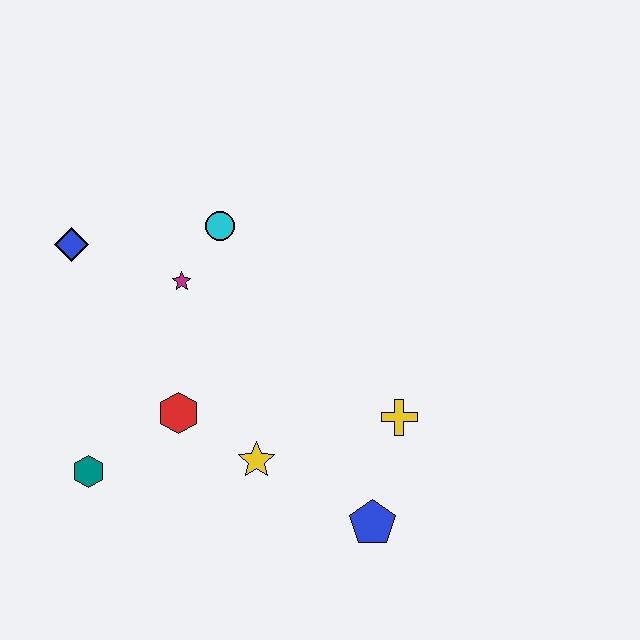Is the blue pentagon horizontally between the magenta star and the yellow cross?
Yes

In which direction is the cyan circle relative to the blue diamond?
The cyan circle is to the right of the blue diamond.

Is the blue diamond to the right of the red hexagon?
No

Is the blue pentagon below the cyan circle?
Yes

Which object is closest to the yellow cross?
The blue pentagon is closest to the yellow cross.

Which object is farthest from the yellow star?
The blue diamond is farthest from the yellow star.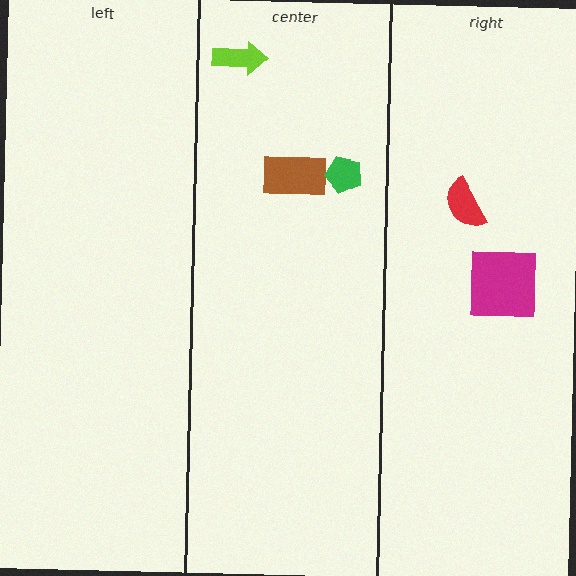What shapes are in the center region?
The lime arrow, the brown rectangle, the green pentagon.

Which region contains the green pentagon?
The center region.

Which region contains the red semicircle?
The right region.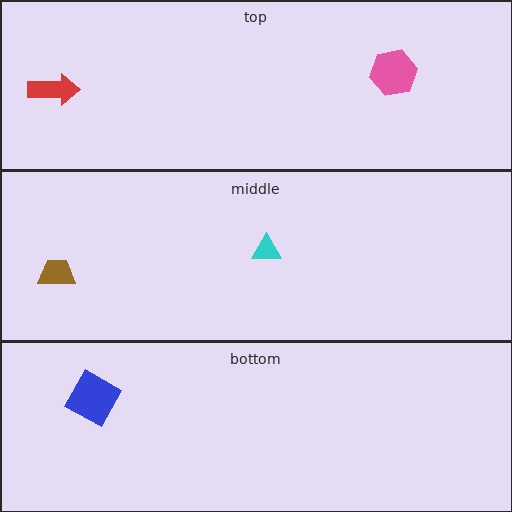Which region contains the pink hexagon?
The top region.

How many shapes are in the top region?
2.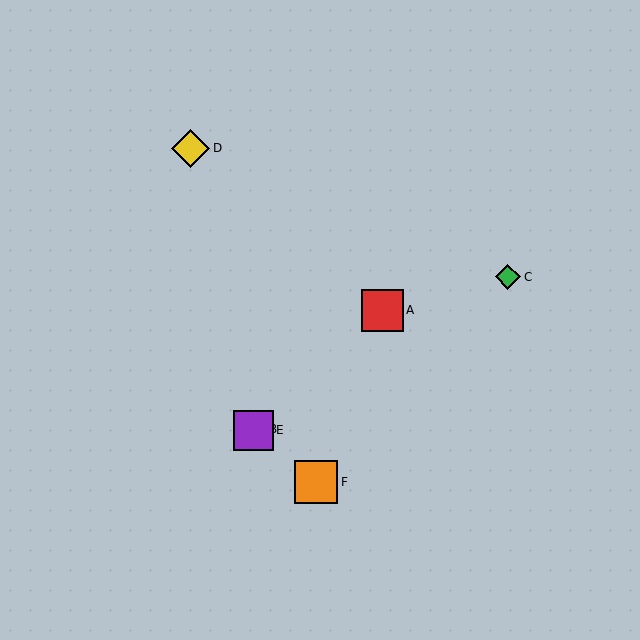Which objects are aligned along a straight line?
Objects A, B, E are aligned along a straight line.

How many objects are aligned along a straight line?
3 objects (A, B, E) are aligned along a straight line.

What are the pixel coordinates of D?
Object D is at (191, 148).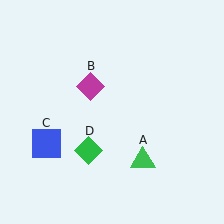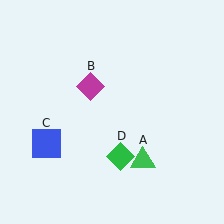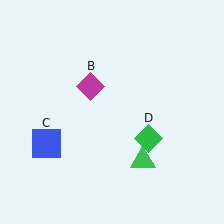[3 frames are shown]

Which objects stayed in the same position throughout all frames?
Green triangle (object A) and magenta diamond (object B) and blue square (object C) remained stationary.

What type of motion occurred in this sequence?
The green diamond (object D) rotated counterclockwise around the center of the scene.